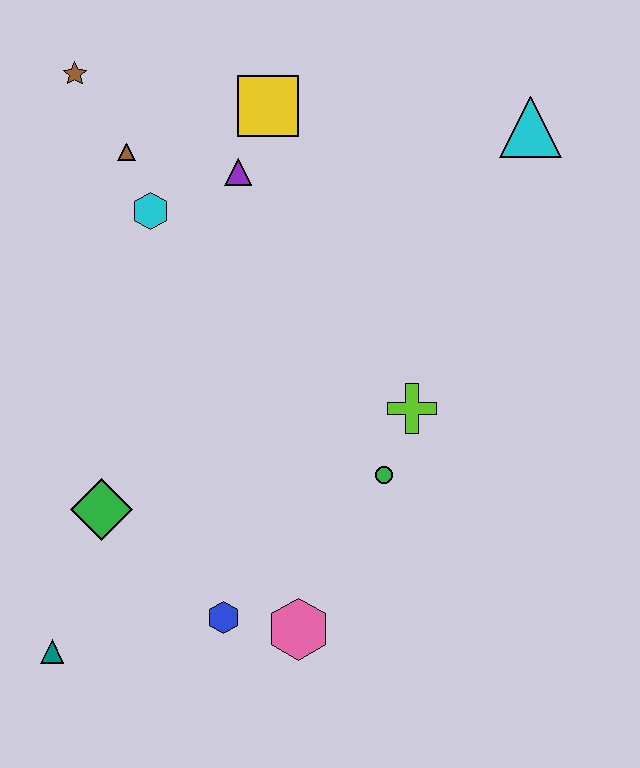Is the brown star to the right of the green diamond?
No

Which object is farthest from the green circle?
The brown star is farthest from the green circle.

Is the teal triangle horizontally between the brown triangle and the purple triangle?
No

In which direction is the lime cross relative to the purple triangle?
The lime cross is below the purple triangle.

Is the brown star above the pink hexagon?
Yes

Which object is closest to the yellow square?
The purple triangle is closest to the yellow square.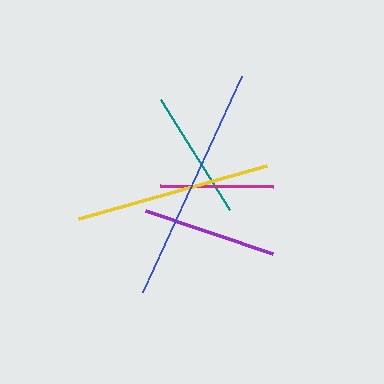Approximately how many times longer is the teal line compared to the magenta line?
The teal line is approximately 1.1 times the length of the magenta line.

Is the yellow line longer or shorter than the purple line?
The yellow line is longer than the purple line.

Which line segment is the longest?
The blue line is the longest at approximately 237 pixels.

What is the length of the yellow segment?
The yellow segment is approximately 195 pixels long.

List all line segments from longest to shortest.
From longest to shortest: blue, yellow, purple, teal, magenta.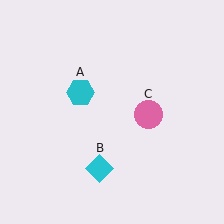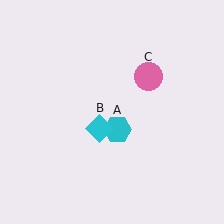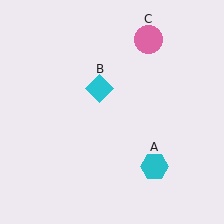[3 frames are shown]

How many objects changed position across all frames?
3 objects changed position: cyan hexagon (object A), cyan diamond (object B), pink circle (object C).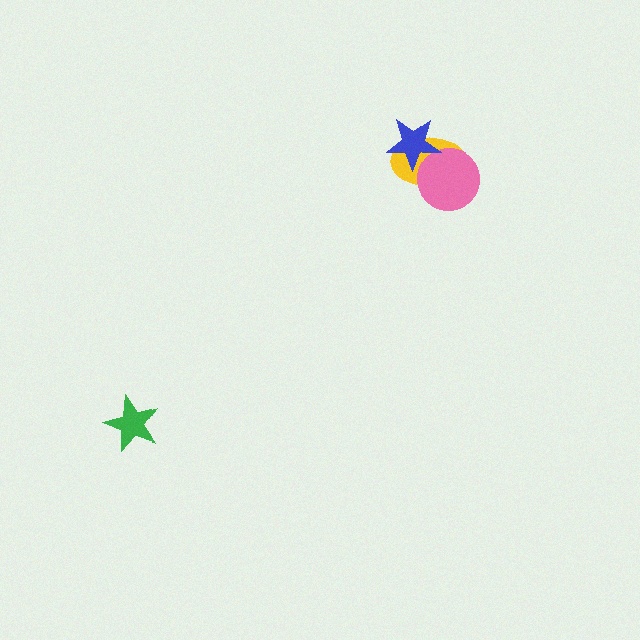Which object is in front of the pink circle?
The blue star is in front of the pink circle.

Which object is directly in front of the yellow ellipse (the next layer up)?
The pink circle is directly in front of the yellow ellipse.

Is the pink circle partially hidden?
Yes, it is partially covered by another shape.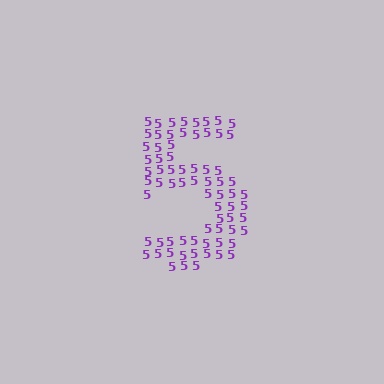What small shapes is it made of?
It is made of small digit 5's.